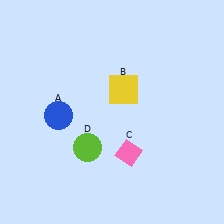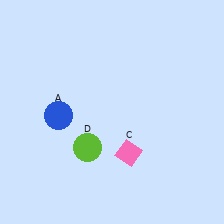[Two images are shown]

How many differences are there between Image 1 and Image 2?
There is 1 difference between the two images.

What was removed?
The yellow square (B) was removed in Image 2.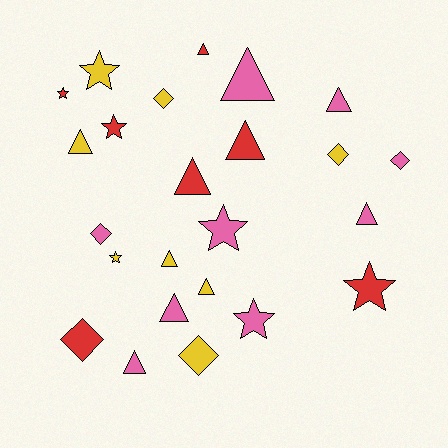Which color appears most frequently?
Pink, with 9 objects.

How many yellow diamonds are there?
There are 3 yellow diamonds.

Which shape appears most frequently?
Triangle, with 11 objects.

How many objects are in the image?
There are 24 objects.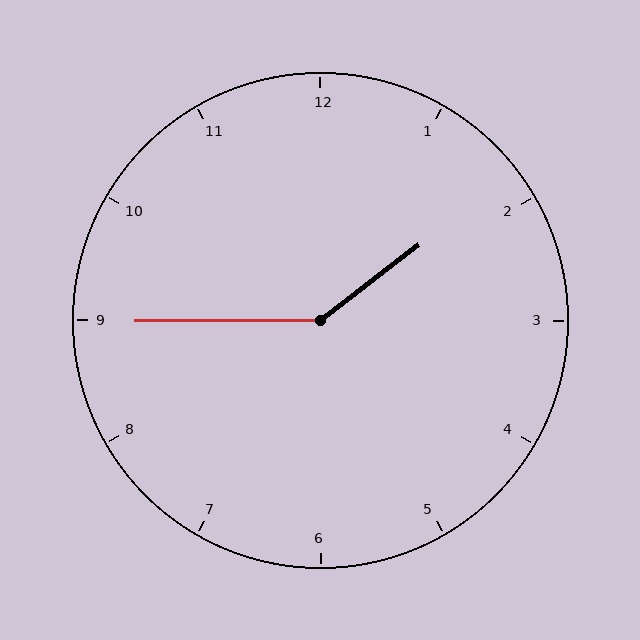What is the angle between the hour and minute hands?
Approximately 142 degrees.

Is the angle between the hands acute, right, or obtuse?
It is obtuse.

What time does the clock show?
1:45.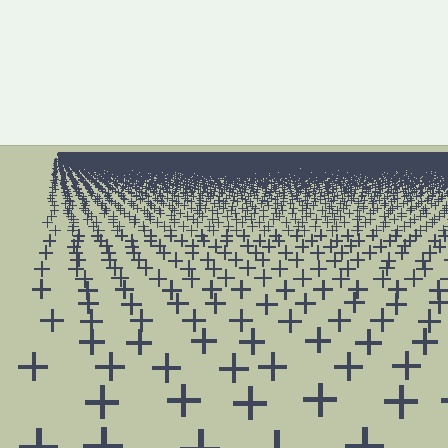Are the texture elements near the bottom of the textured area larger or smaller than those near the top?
Larger. Near the bottom, elements are closer to the viewer and appear at a bigger on-screen size.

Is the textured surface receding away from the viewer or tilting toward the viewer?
The surface is receding away from the viewer. Texture elements get smaller and denser toward the top.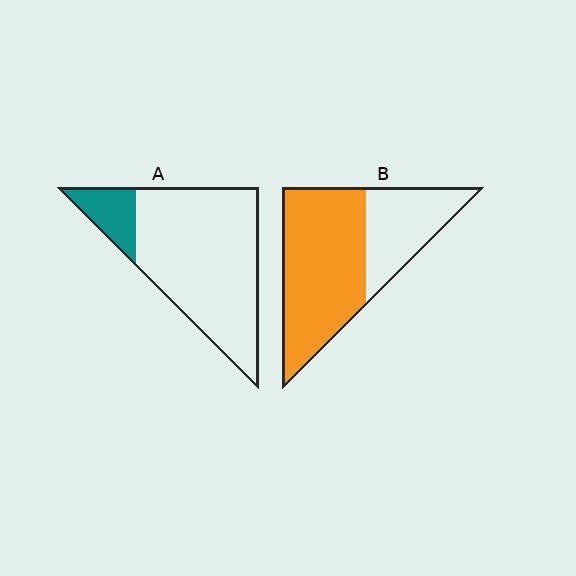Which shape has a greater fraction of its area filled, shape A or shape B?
Shape B.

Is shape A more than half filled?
No.